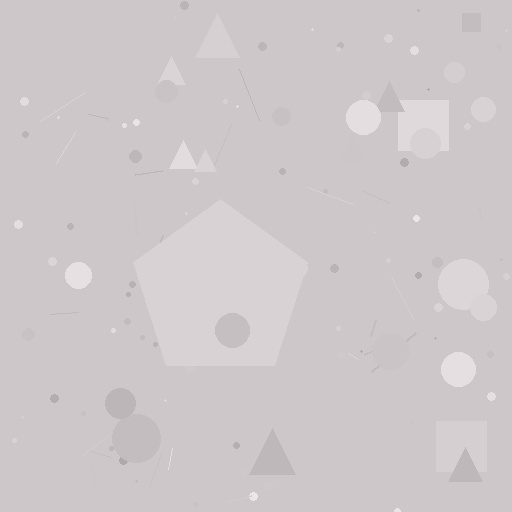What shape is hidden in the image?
A pentagon is hidden in the image.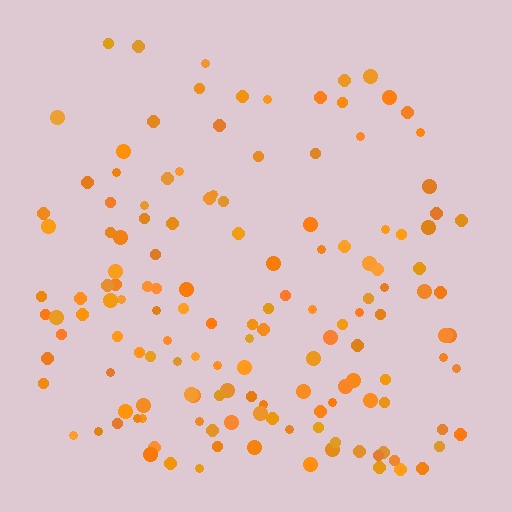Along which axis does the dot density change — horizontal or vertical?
Vertical.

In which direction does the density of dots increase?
From top to bottom, with the bottom side densest.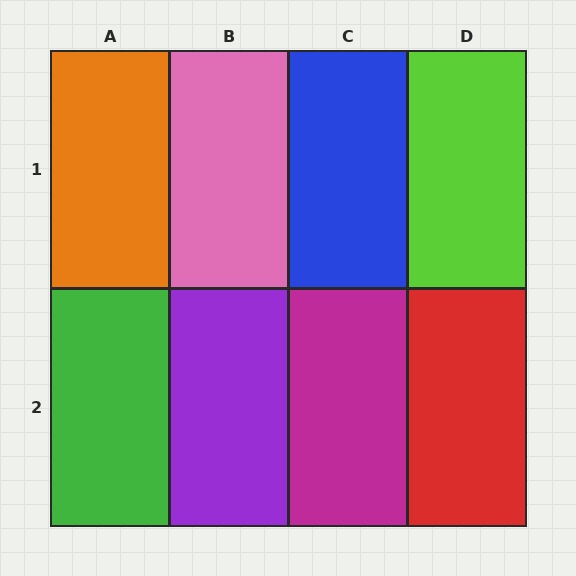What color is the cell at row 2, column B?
Purple.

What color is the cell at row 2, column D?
Red.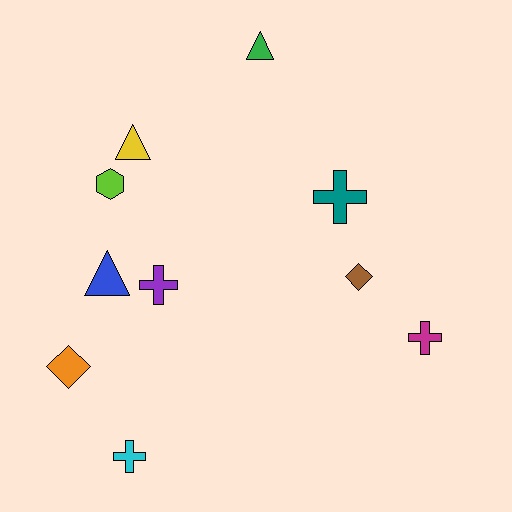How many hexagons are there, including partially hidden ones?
There is 1 hexagon.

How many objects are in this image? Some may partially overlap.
There are 10 objects.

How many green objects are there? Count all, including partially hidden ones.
There is 1 green object.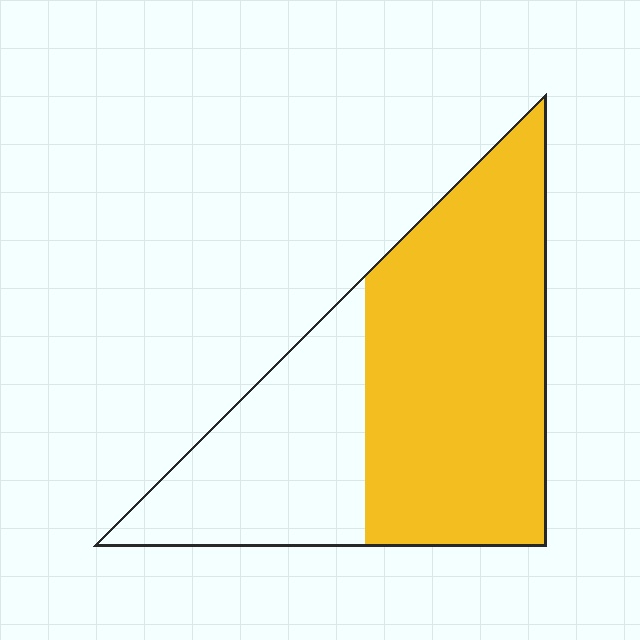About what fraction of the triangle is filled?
About five eighths (5/8).